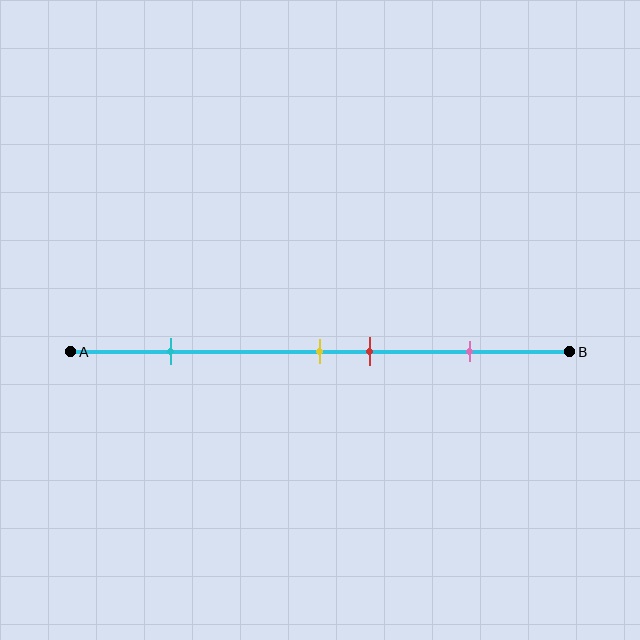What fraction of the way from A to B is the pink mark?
The pink mark is approximately 80% (0.8) of the way from A to B.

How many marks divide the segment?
There are 4 marks dividing the segment.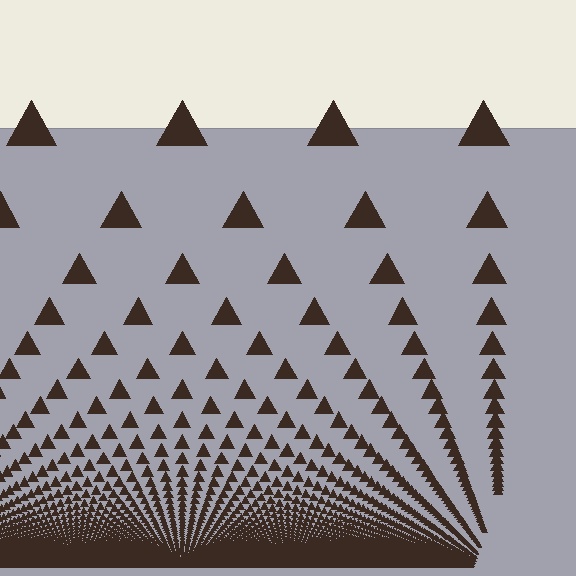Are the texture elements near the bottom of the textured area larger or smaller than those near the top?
Smaller. The gradient is inverted — elements near the bottom are smaller and denser.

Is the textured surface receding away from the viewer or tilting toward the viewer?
The surface appears to tilt toward the viewer. Texture elements get larger and sparser toward the top.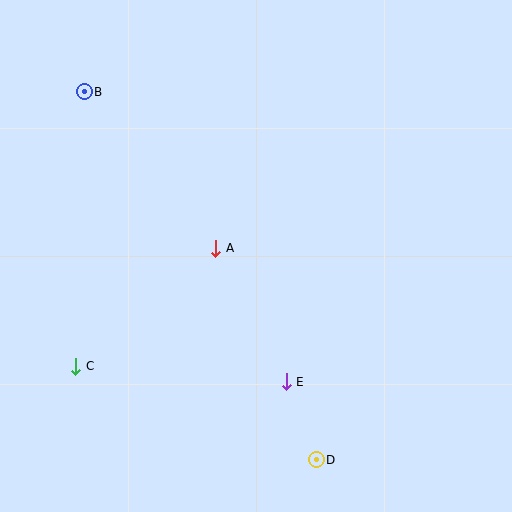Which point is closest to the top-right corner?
Point A is closest to the top-right corner.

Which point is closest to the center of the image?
Point A at (216, 248) is closest to the center.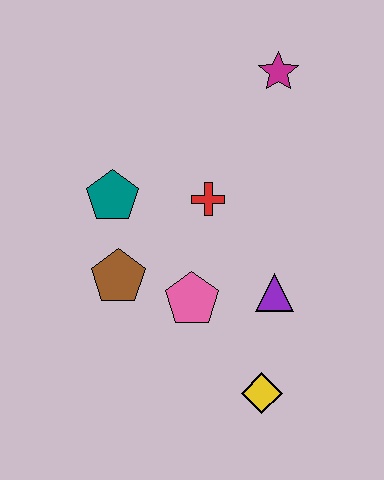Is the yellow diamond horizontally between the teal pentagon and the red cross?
No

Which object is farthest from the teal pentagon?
The yellow diamond is farthest from the teal pentagon.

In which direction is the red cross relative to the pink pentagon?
The red cross is above the pink pentagon.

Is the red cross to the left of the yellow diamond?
Yes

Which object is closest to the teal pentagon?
The brown pentagon is closest to the teal pentagon.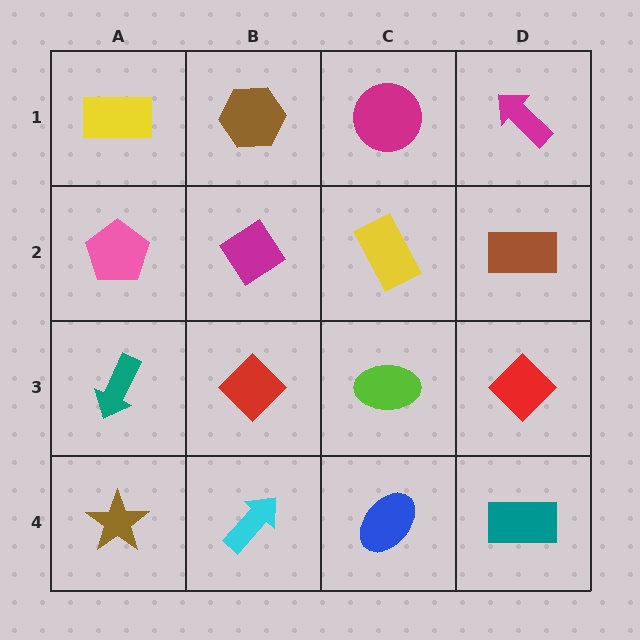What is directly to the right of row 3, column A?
A red diamond.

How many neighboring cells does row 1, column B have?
3.